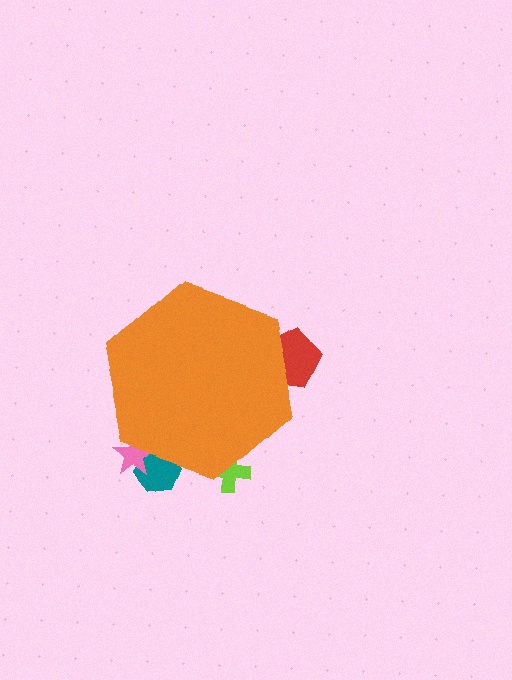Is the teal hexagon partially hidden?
Yes, the teal hexagon is partially hidden behind the orange hexagon.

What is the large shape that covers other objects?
An orange hexagon.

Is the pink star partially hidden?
Yes, the pink star is partially hidden behind the orange hexagon.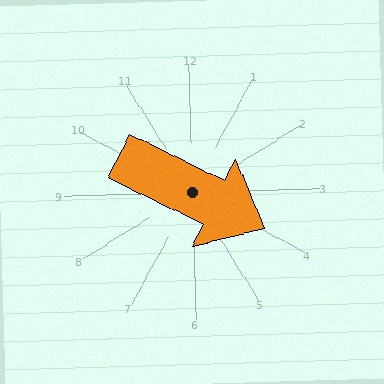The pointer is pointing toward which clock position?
Roughly 4 o'clock.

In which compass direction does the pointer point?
Southeast.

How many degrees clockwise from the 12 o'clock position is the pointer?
Approximately 118 degrees.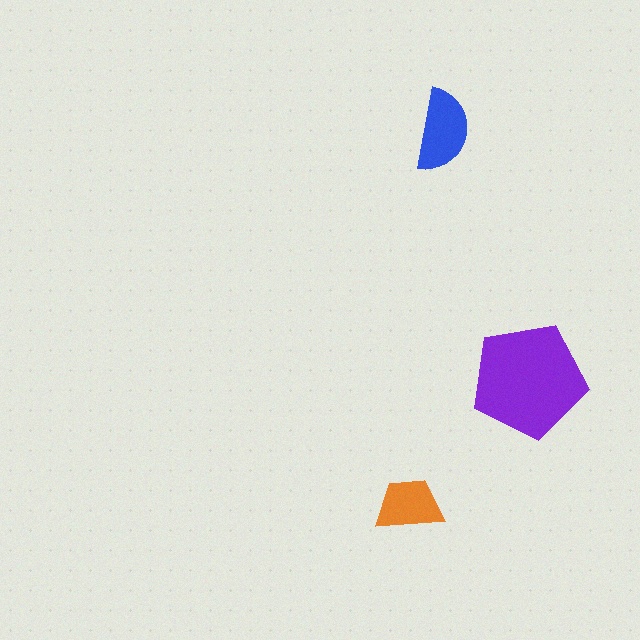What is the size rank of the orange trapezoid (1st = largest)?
3rd.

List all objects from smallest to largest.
The orange trapezoid, the blue semicircle, the purple pentagon.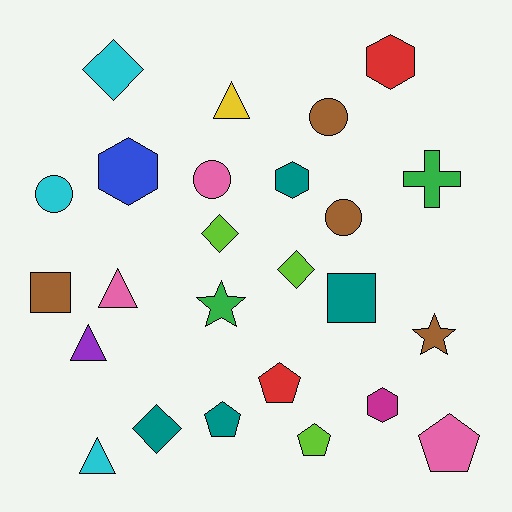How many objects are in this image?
There are 25 objects.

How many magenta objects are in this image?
There is 1 magenta object.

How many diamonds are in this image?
There are 4 diamonds.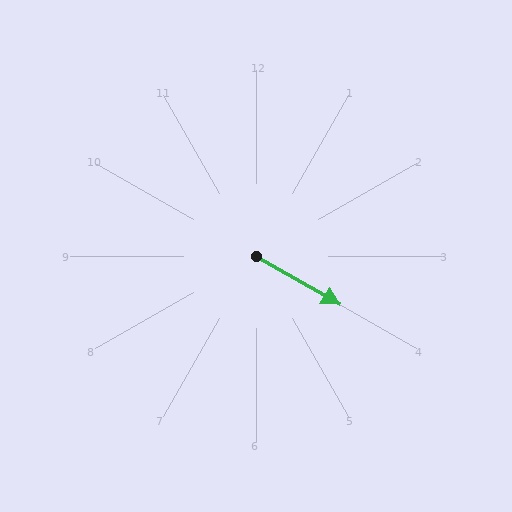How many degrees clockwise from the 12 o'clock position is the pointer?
Approximately 120 degrees.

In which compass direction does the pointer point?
Southeast.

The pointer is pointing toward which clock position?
Roughly 4 o'clock.